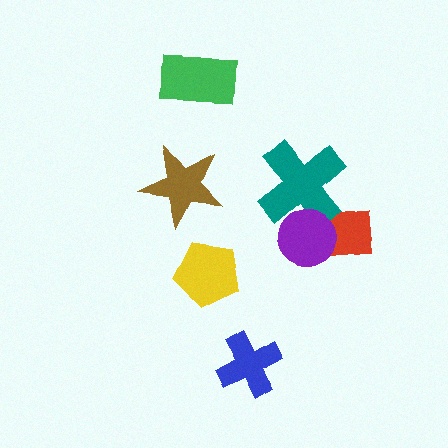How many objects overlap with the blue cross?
0 objects overlap with the blue cross.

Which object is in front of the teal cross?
The purple circle is in front of the teal cross.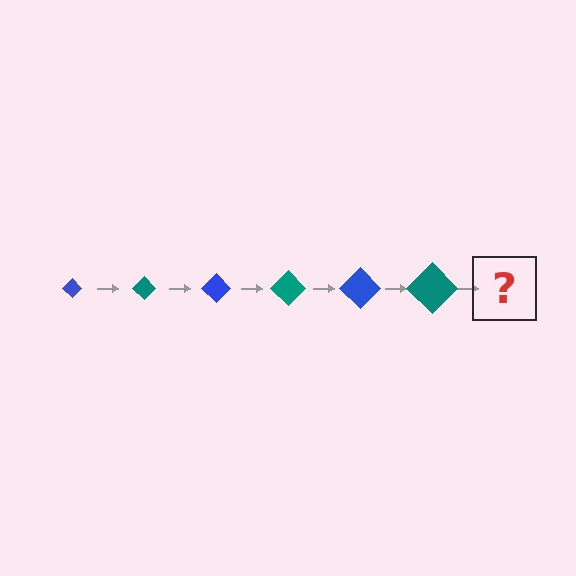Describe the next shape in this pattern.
It should be a blue diamond, larger than the previous one.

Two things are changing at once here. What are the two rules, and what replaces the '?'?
The two rules are that the diamond grows larger each step and the color cycles through blue and teal. The '?' should be a blue diamond, larger than the previous one.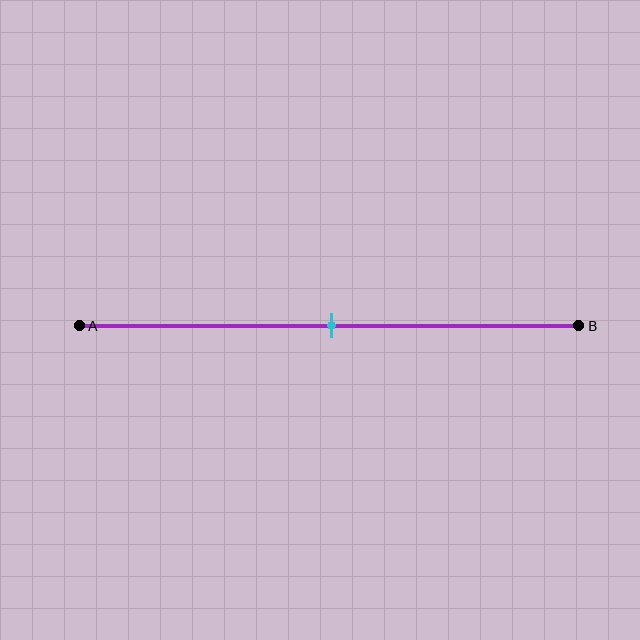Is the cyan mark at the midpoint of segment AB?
Yes, the mark is approximately at the midpoint.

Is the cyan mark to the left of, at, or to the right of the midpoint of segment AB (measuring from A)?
The cyan mark is approximately at the midpoint of segment AB.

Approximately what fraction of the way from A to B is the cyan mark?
The cyan mark is approximately 50% of the way from A to B.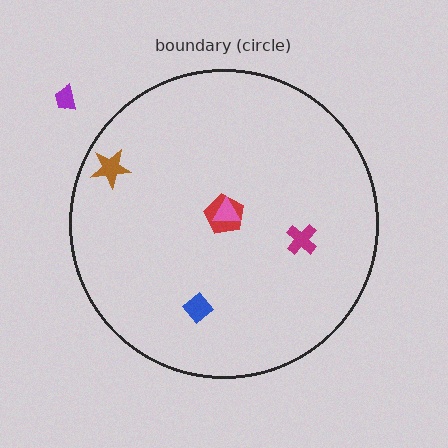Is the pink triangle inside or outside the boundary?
Inside.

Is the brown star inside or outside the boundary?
Inside.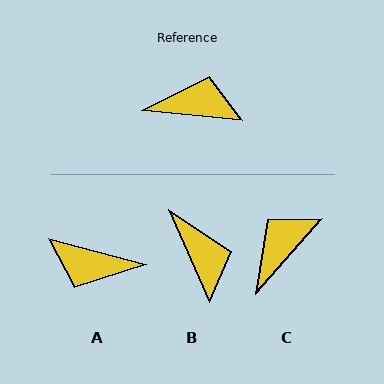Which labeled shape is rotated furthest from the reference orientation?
A, about 171 degrees away.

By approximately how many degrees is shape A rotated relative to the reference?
Approximately 171 degrees counter-clockwise.